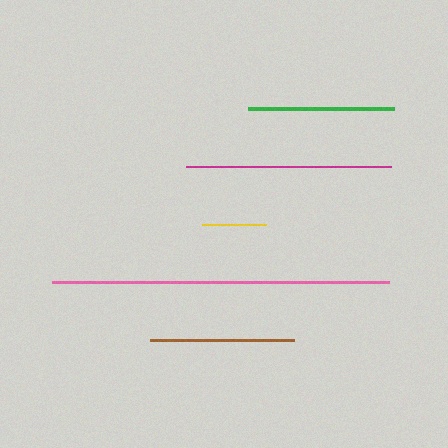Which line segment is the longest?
The pink line is the longest at approximately 336 pixels.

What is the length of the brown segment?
The brown segment is approximately 144 pixels long.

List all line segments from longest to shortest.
From longest to shortest: pink, magenta, green, brown, yellow.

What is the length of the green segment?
The green segment is approximately 146 pixels long.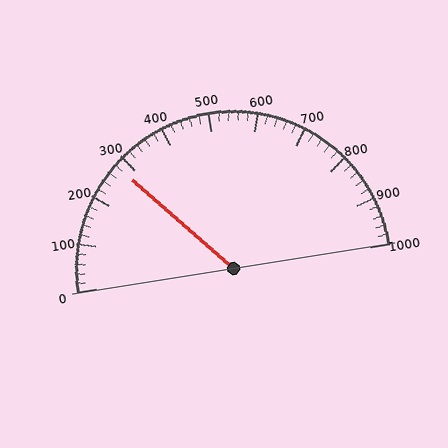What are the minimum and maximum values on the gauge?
The gauge ranges from 0 to 1000.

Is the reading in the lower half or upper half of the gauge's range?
The reading is in the lower half of the range (0 to 1000).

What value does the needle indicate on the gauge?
The needle indicates approximately 280.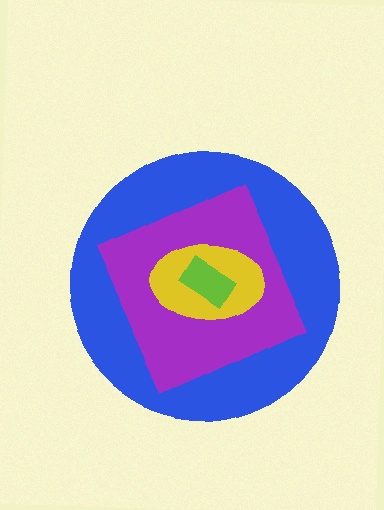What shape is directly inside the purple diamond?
The yellow ellipse.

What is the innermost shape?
The lime rectangle.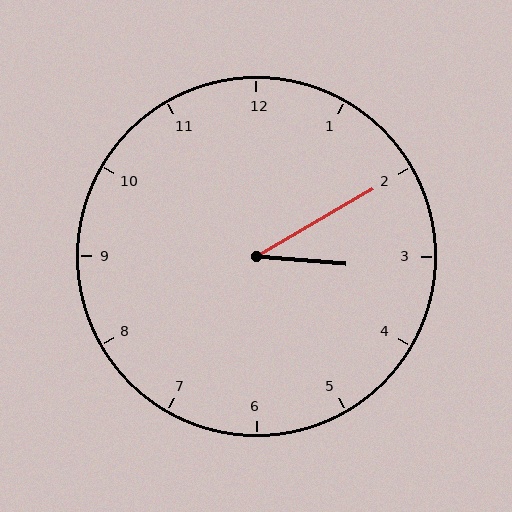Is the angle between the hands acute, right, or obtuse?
It is acute.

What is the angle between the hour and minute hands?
Approximately 35 degrees.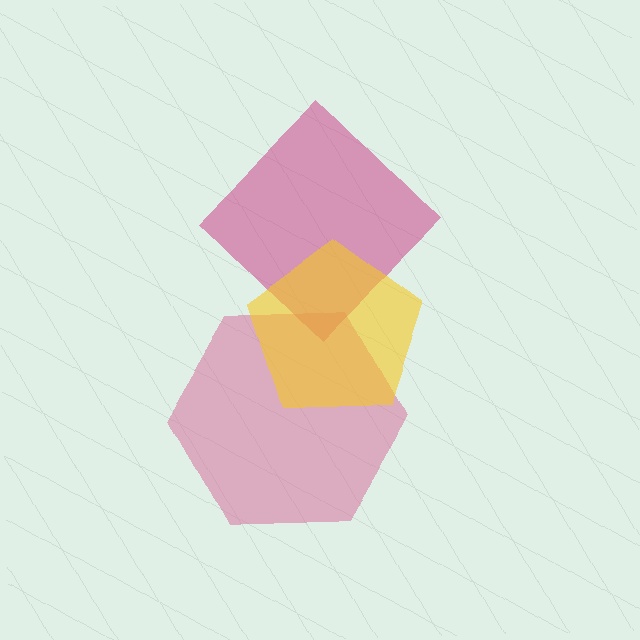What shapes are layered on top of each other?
The layered shapes are: a pink hexagon, a magenta diamond, a yellow pentagon.